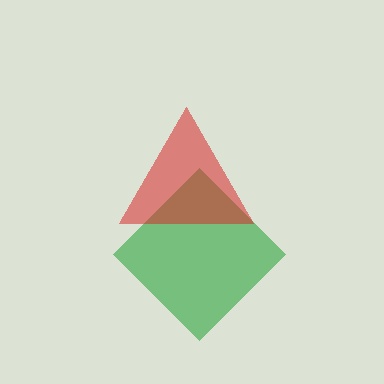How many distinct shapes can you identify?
There are 2 distinct shapes: a green diamond, a red triangle.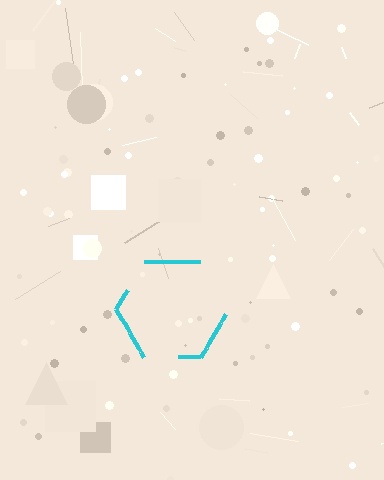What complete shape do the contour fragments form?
The contour fragments form a hexagon.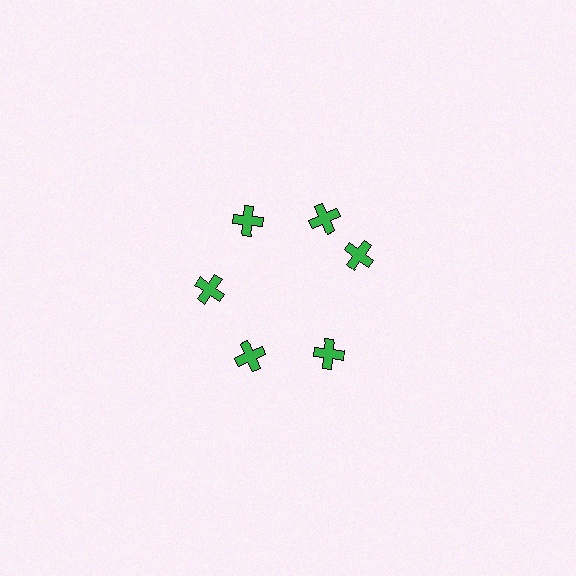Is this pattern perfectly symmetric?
No. The 6 green crosses are arranged in a ring, but one element near the 3 o'clock position is rotated out of alignment along the ring, breaking the 6-fold rotational symmetry.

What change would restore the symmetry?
The symmetry would be restored by rotating it back into even spacing with its neighbors so that all 6 crosses sit at equal angles and equal distance from the center.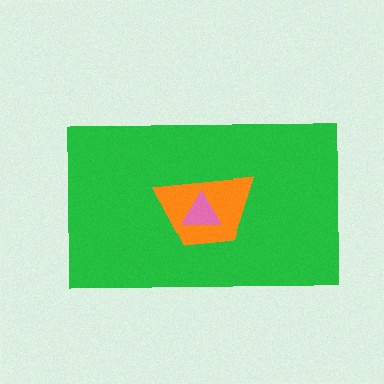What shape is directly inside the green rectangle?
The orange trapezoid.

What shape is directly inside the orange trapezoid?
The pink triangle.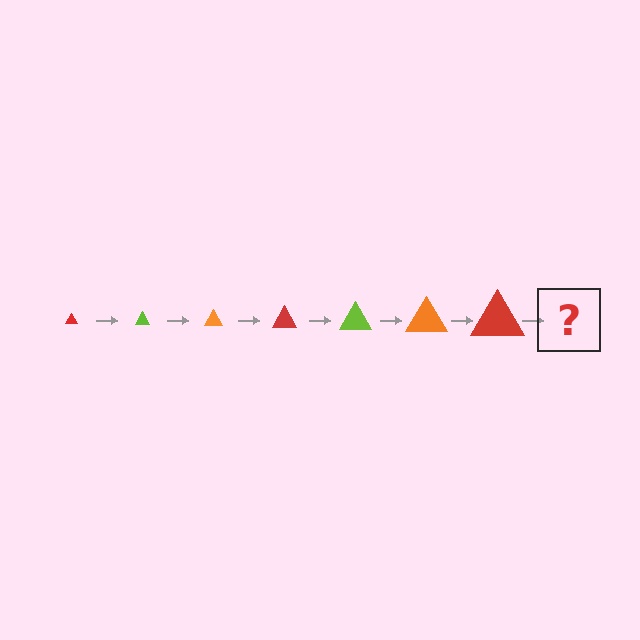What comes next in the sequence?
The next element should be a lime triangle, larger than the previous one.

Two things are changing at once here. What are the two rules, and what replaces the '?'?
The two rules are that the triangle grows larger each step and the color cycles through red, lime, and orange. The '?' should be a lime triangle, larger than the previous one.